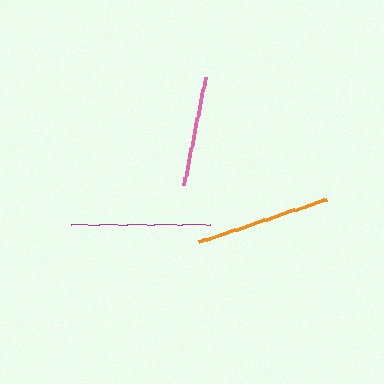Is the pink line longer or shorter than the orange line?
The orange line is longer than the pink line.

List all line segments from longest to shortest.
From longest to shortest: magenta, orange, pink.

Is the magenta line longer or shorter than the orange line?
The magenta line is longer than the orange line.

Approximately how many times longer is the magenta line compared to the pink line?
The magenta line is approximately 1.3 times the length of the pink line.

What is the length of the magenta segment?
The magenta segment is approximately 140 pixels long.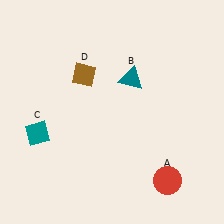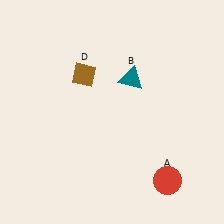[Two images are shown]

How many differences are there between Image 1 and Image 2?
There is 1 difference between the two images.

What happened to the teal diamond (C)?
The teal diamond (C) was removed in Image 2. It was in the bottom-left area of Image 1.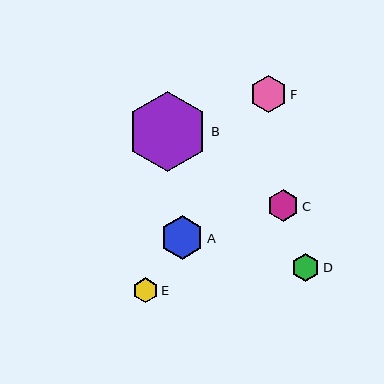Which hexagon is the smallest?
Hexagon E is the smallest with a size of approximately 25 pixels.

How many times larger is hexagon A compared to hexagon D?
Hexagon A is approximately 1.6 times the size of hexagon D.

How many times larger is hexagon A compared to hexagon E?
Hexagon A is approximately 1.7 times the size of hexagon E.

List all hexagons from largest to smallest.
From largest to smallest: B, A, F, C, D, E.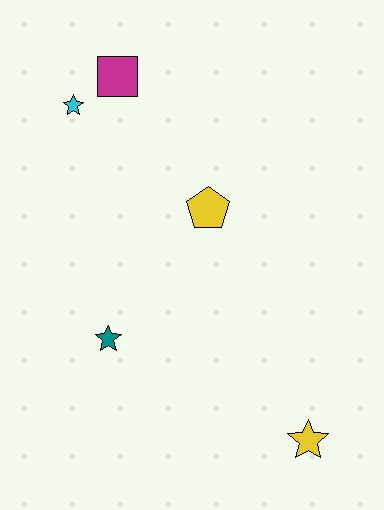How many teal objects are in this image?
There is 1 teal object.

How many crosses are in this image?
There are no crosses.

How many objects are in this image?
There are 5 objects.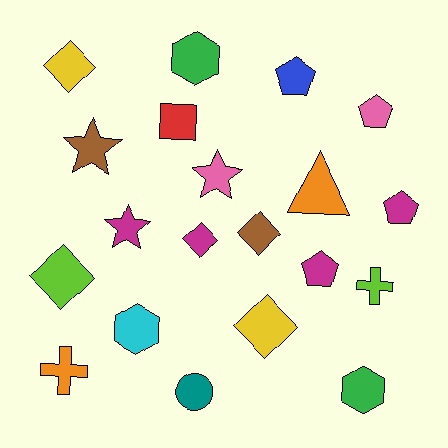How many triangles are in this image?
There is 1 triangle.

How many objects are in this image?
There are 20 objects.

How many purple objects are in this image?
There are no purple objects.